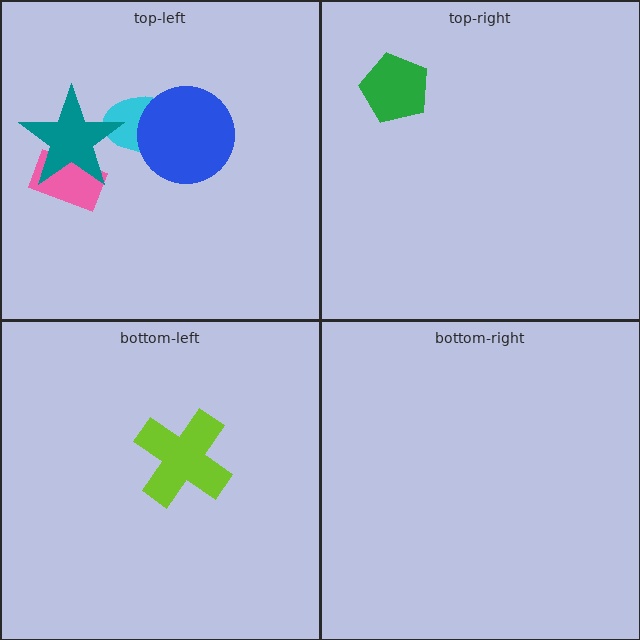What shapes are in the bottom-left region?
The lime cross.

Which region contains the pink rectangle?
The top-left region.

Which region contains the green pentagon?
The top-right region.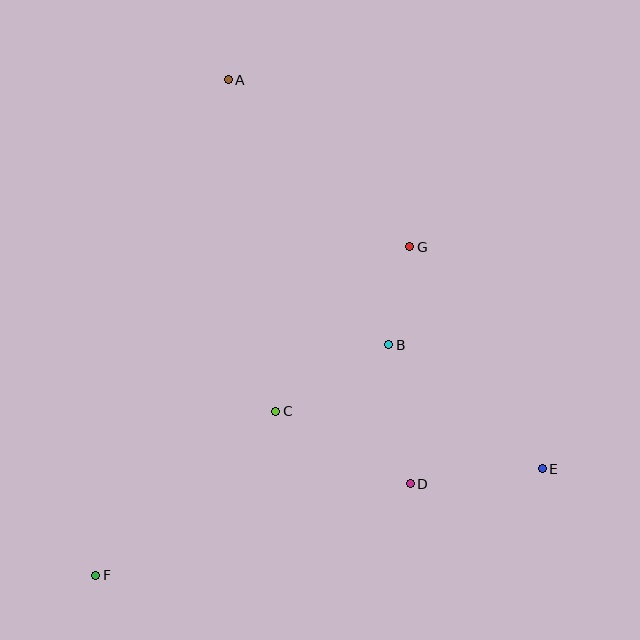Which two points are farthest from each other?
Points A and F are farthest from each other.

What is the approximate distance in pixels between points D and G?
The distance between D and G is approximately 237 pixels.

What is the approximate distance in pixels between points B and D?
The distance between B and D is approximately 141 pixels.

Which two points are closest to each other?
Points B and G are closest to each other.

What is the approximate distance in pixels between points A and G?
The distance between A and G is approximately 247 pixels.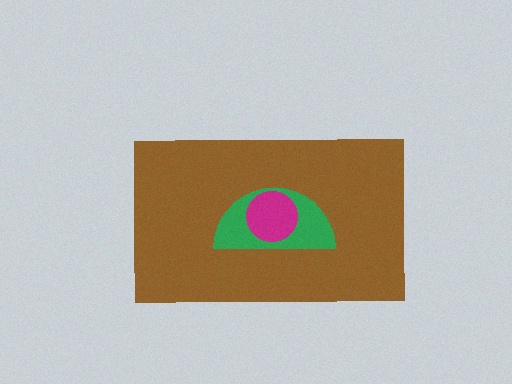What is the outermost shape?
The brown rectangle.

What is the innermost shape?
The magenta circle.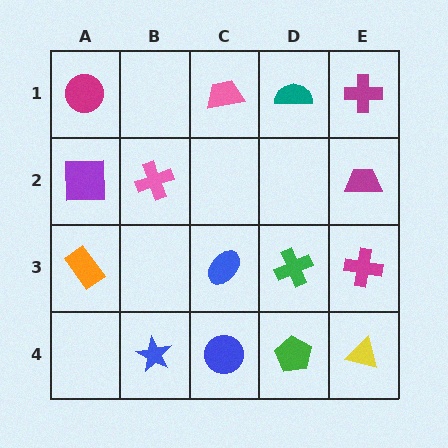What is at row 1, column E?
A magenta cross.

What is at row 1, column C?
A pink trapezoid.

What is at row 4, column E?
A yellow triangle.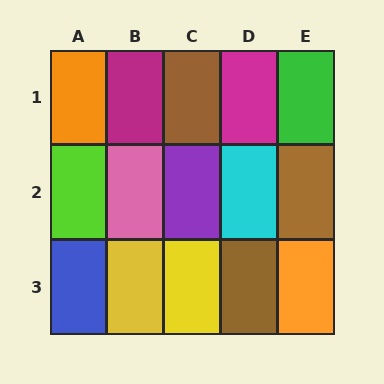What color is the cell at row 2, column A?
Lime.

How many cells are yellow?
2 cells are yellow.